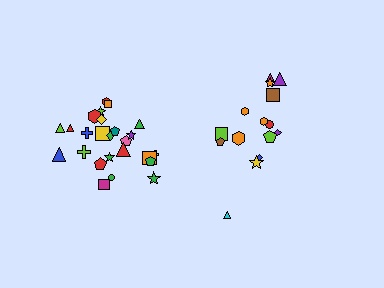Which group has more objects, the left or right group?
The left group.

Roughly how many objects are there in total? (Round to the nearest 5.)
Roughly 40 objects in total.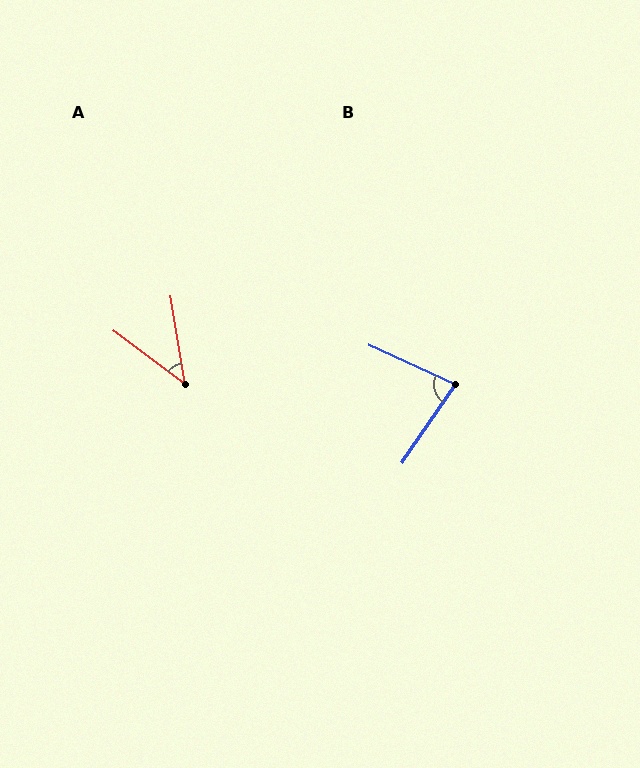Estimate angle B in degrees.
Approximately 80 degrees.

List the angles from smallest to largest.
A (44°), B (80°).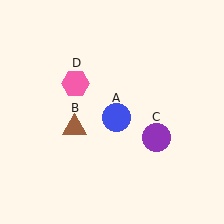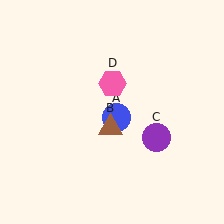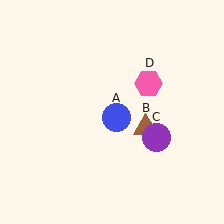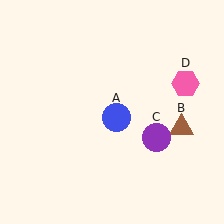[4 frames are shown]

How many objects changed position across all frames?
2 objects changed position: brown triangle (object B), pink hexagon (object D).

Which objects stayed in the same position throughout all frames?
Blue circle (object A) and purple circle (object C) remained stationary.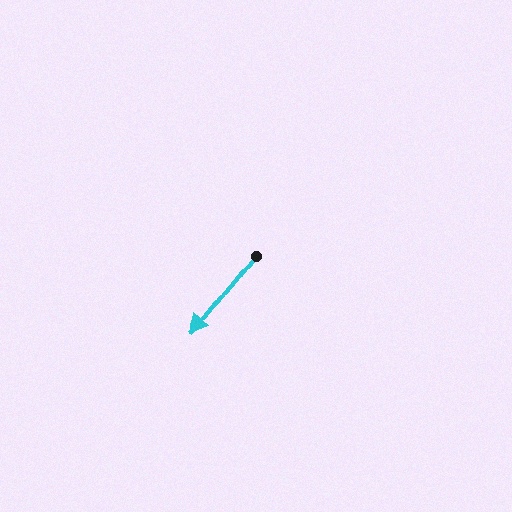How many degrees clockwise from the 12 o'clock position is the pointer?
Approximately 219 degrees.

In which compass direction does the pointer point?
Southwest.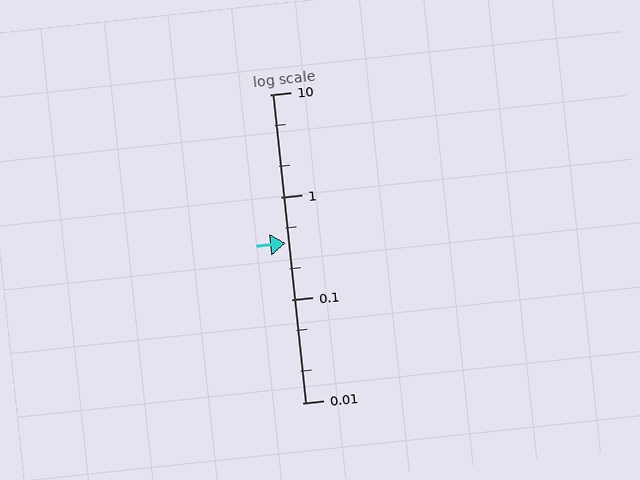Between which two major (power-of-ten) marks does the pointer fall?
The pointer is between 0.1 and 1.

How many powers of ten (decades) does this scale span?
The scale spans 3 decades, from 0.01 to 10.